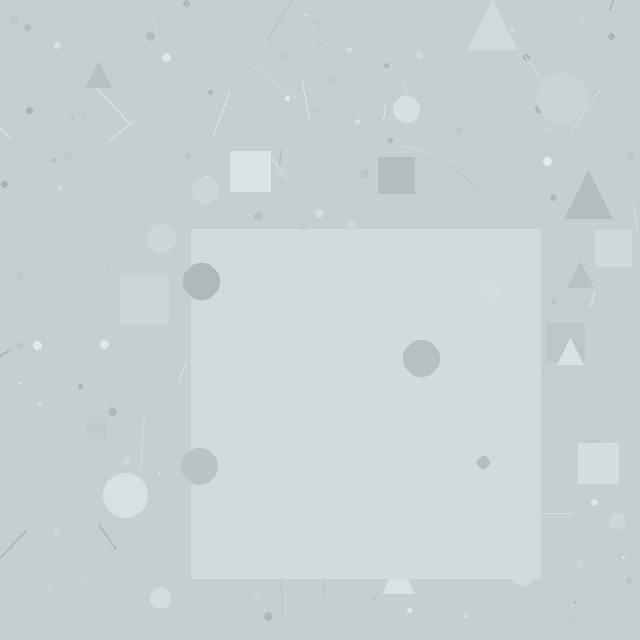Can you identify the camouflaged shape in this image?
The camouflaged shape is a square.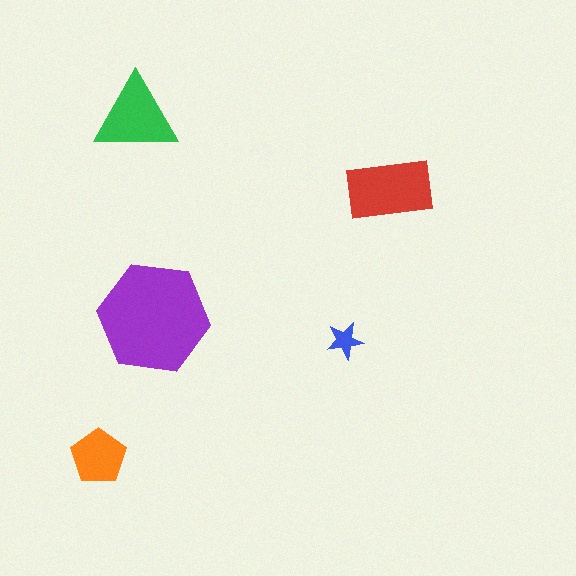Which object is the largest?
The purple hexagon.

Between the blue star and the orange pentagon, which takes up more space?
The orange pentagon.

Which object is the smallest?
The blue star.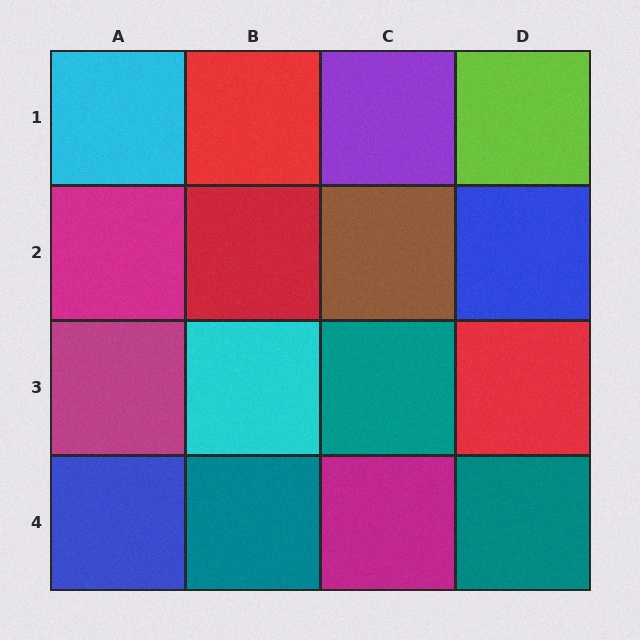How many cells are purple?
1 cell is purple.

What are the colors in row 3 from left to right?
Magenta, cyan, teal, red.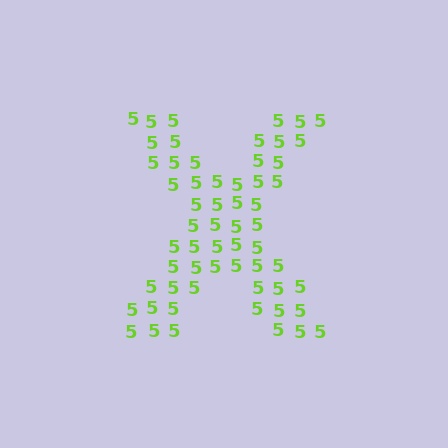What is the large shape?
The large shape is the letter X.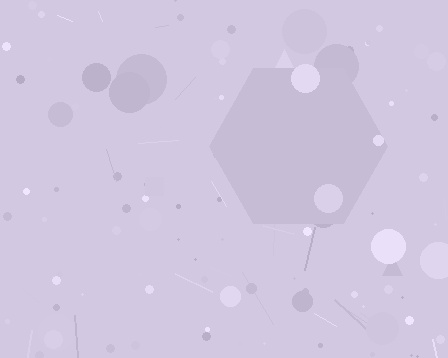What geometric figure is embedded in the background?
A hexagon is embedded in the background.